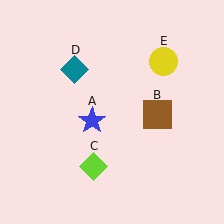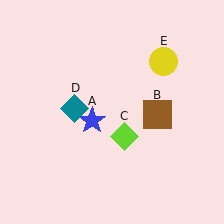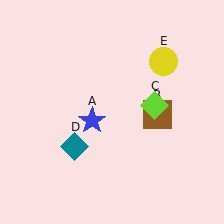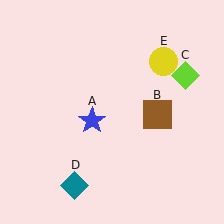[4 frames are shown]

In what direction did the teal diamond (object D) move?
The teal diamond (object D) moved down.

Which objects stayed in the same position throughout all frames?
Blue star (object A) and brown square (object B) and yellow circle (object E) remained stationary.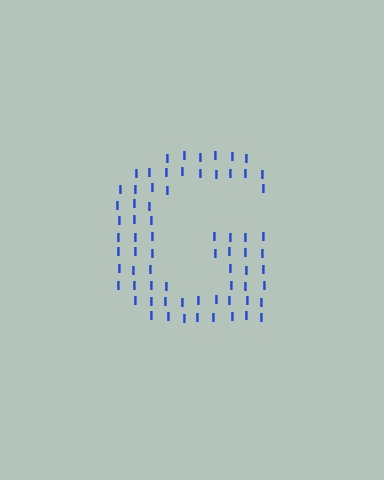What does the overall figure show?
The overall figure shows the letter G.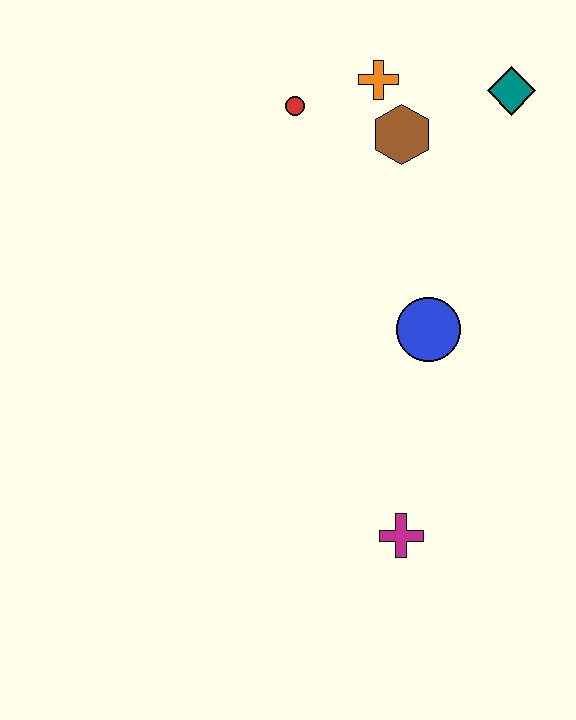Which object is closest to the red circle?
The orange cross is closest to the red circle.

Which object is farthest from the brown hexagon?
The magenta cross is farthest from the brown hexagon.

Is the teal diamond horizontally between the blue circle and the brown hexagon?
No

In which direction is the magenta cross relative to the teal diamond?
The magenta cross is below the teal diamond.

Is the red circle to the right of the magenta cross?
No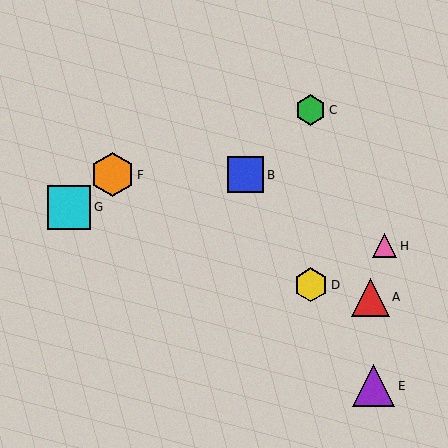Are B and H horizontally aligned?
No, B is at y≈175 and H is at y≈246.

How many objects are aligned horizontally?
2 objects (B, F) are aligned horizontally.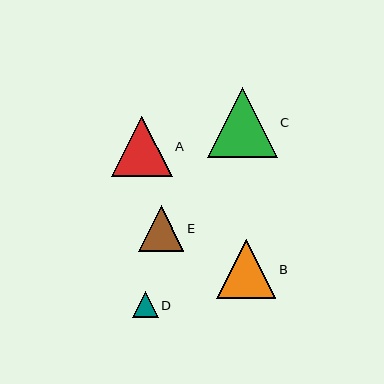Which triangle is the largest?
Triangle C is the largest with a size of approximately 70 pixels.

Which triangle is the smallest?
Triangle D is the smallest with a size of approximately 26 pixels.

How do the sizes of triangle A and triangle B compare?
Triangle A and triangle B are approximately the same size.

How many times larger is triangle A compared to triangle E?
Triangle A is approximately 1.3 times the size of triangle E.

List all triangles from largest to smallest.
From largest to smallest: C, A, B, E, D.